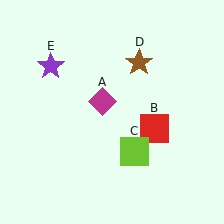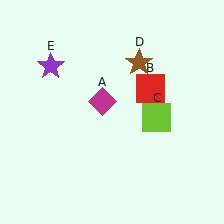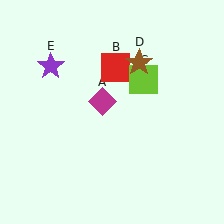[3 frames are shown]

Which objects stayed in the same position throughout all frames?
Magenta diamond (object A) and brown star (object D) and purple star (object E) remained stationary.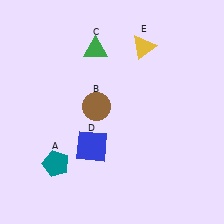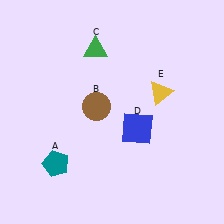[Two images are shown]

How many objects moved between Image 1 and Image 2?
2 objects moved between the two images.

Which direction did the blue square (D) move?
The blue square (D) moved right.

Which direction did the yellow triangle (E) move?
The yellow triangle (E) moved down.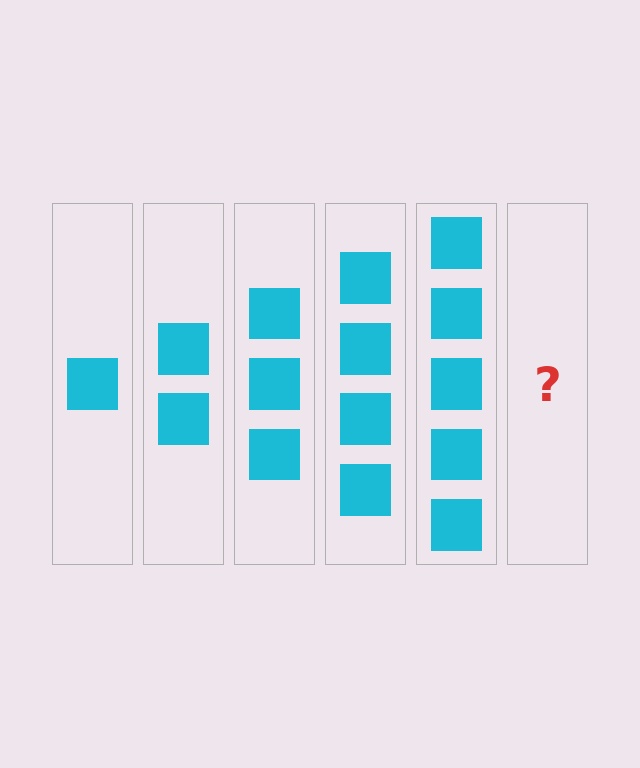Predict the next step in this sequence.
The next step is 6 squares.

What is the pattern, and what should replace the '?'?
The pattern is that each step adds one more square. The '?' should be 6 squares.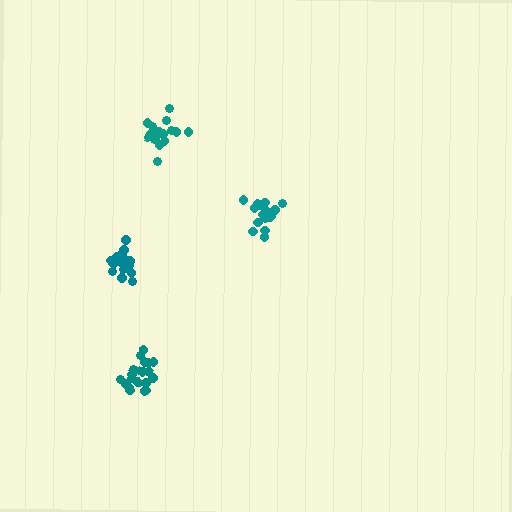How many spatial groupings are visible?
There are 4 spatial groupings.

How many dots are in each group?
Group 1: 16 dots, Group 2: 17 dots, Group 3: 20 dots, Group 4: 16 dots (69 total).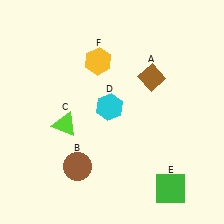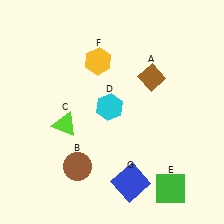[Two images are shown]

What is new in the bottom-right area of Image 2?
A blue square (G) was added in the bottom-right area of Image 2.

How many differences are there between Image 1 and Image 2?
There is 1 difference between the two images.